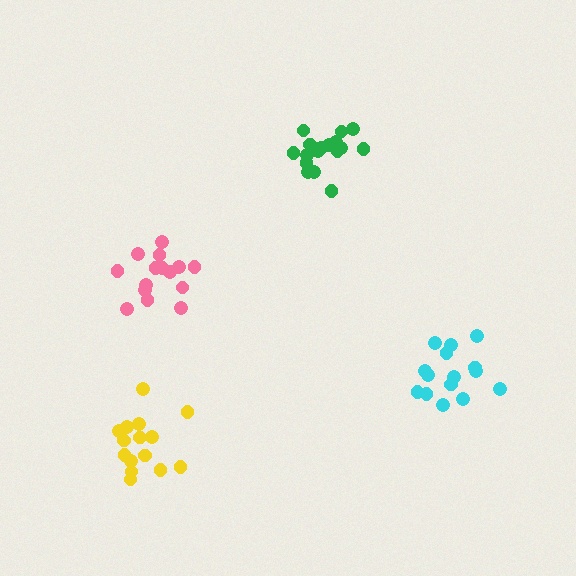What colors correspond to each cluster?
The clusters are colored: yellow, green, pink, cyan.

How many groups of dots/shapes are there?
There are 4 groups.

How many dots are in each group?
Group 1: 15 dots, Group 2: 18 dots, Group 3: 15 dots, Group 4: 15 dots (63 total).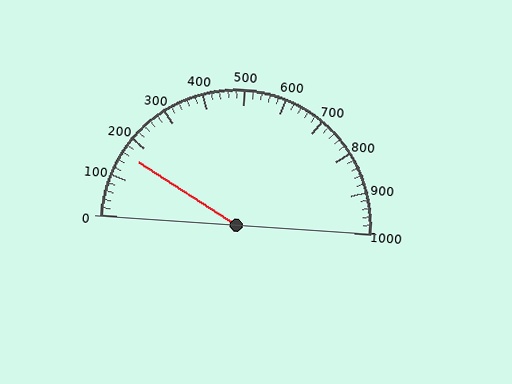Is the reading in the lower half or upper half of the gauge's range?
The reading is in the lower half of the range (0 to 1000).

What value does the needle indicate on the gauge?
The needle indicates approximately 160.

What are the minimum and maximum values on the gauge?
The gauge ranges from 0 to 1000.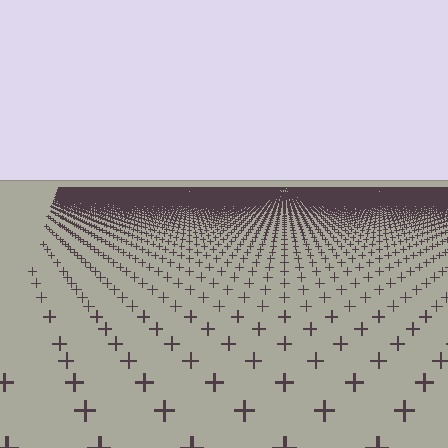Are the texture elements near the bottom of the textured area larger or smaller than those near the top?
Larger. Near the bottom, elements are closer to the viewer and appear at a bigger on-screen size.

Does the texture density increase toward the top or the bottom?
Density increases toward the top.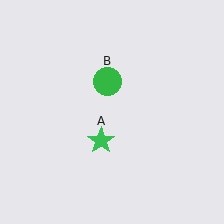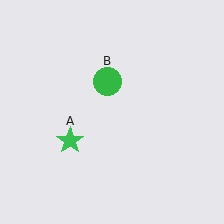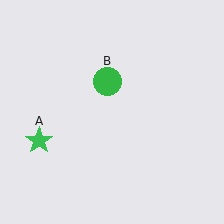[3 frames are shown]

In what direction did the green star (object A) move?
The green star (object A) moved left.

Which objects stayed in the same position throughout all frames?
Green circle (object B) remained stationary.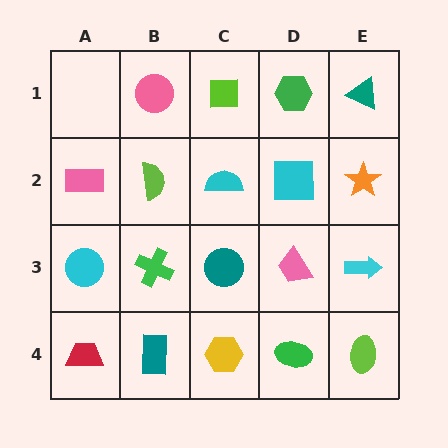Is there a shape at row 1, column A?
No, that cell is empty.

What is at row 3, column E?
A cyan arrow.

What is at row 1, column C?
A lime square.